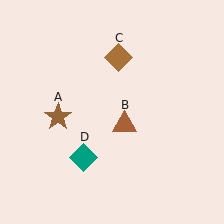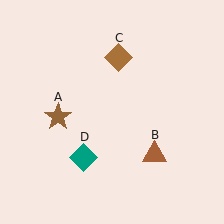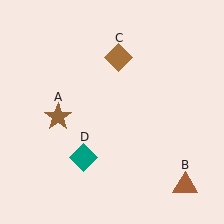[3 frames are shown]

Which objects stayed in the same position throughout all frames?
Brown star (object A) and brown diamond (object C) and teal diamond (object D) remained stationary.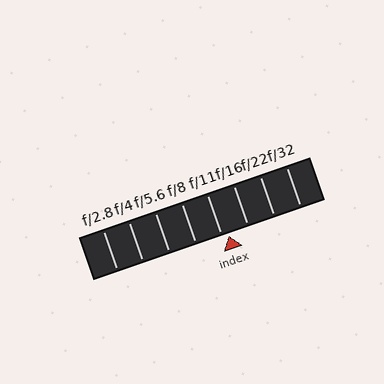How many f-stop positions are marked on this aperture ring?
There are 8 f-stop positions marked.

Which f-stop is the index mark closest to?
The index mark is closest to f/11.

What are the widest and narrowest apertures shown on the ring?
The widest aperture shown is f/2.8 and the narrowest is f/32.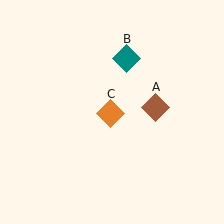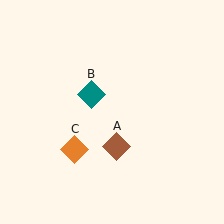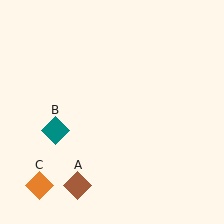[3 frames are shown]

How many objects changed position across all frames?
3 objects changed position: brown diamond (object A), teal diamond (object B), orange diamond (object C).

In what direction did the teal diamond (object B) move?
The teal diamond (object B) moved down and to the left.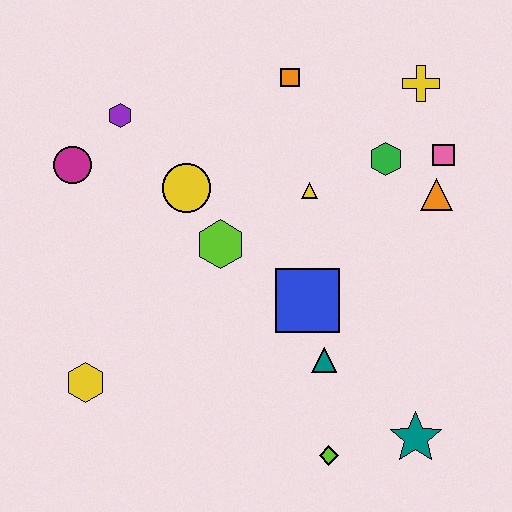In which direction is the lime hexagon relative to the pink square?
The lime hexagon is to the left of the pink square.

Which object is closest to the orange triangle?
The pink square is closest to the orange triangle.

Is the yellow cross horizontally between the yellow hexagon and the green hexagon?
No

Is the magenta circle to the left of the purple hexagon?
Yes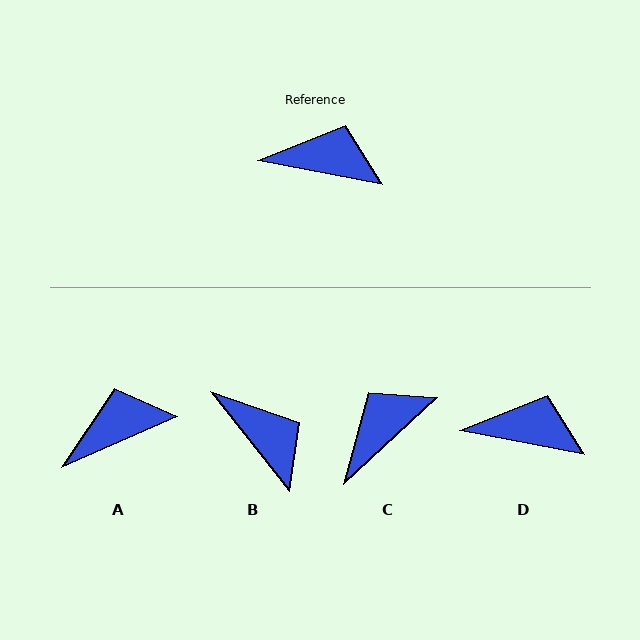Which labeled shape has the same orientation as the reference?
D.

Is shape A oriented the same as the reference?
No, it is off by about 34 degrees.